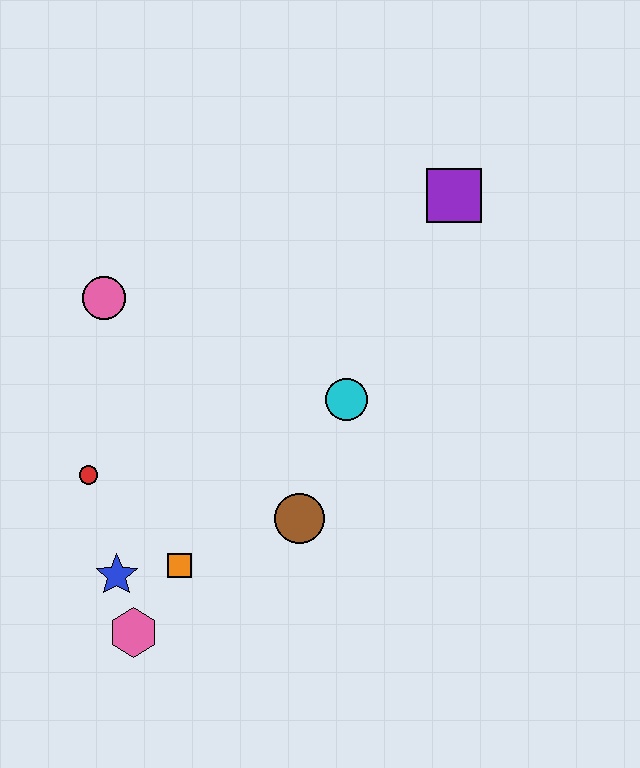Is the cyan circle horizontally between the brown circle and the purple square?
Yes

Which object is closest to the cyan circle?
The brown circle is closest to the cyan circle.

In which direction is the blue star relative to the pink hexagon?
The blue star is above the pink hexagon.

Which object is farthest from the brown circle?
The purple square is farthest from the brown circle.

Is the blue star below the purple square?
Yes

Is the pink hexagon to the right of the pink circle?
Yes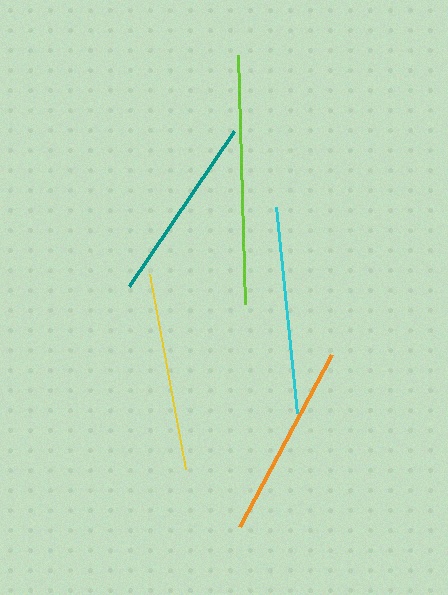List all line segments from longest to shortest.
From longest to shortest: lime, cyan, yellow, orange, teal.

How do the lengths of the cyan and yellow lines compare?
The cyan and yellow lines are approximately the same length.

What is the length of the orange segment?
The orange segment is approximately 195 pixels long.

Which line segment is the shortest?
The teal line is the shortest at approximately 187 pixels.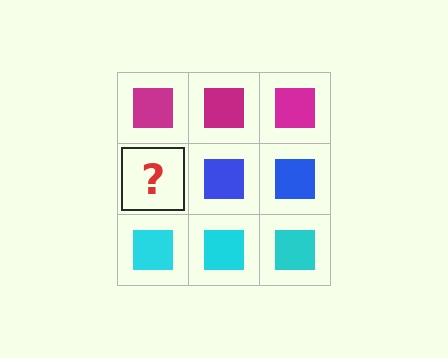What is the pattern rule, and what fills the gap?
The rule is that each row has a consistent color. The gap should be filled with a blue square.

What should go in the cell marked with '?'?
The missing cell should contain a blue square.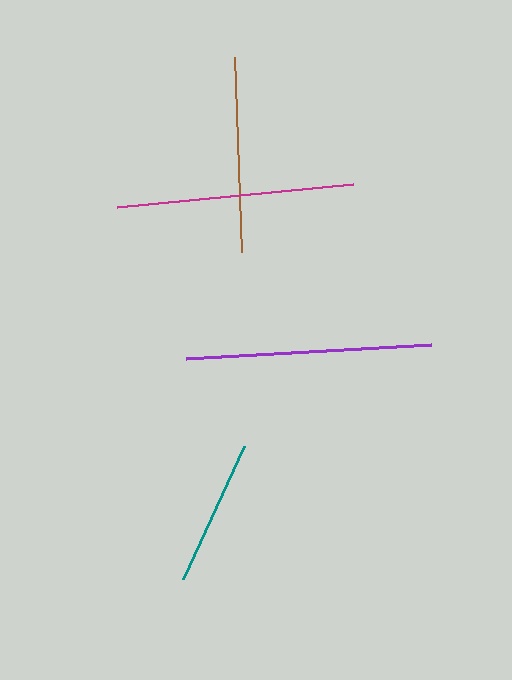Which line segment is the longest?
The purple line is the longest at approximately 245 pixels.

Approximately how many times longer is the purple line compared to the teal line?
The purple line is approximately 1.7 times the length of the teal line.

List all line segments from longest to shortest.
From longest to shortest: purple, magenta, brown, teal.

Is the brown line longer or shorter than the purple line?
The purple line is longer than the brown line.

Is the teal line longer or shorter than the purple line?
The purple line is longer than the teal line.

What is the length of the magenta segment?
The magenta segment is approximately 237 pixels long.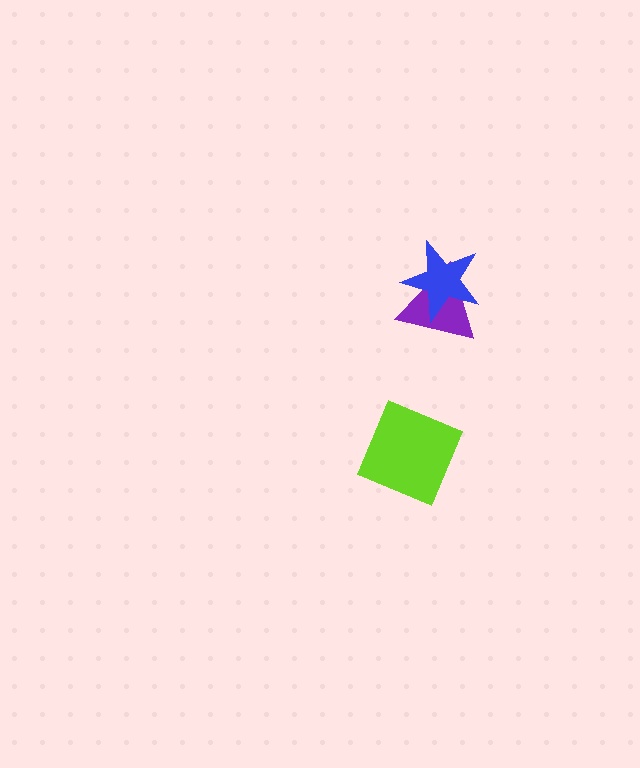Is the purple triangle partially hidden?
Yes, it is partially covered by another shape.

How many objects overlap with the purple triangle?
1 object overlaps with the purple triangle.